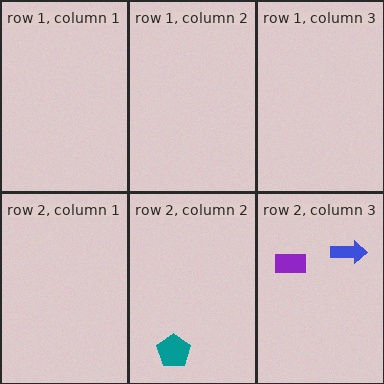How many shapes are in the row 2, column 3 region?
2.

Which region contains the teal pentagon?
The row 2, column 2 region.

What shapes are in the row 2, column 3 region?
The purple rectangle, the blue arrow.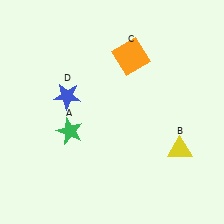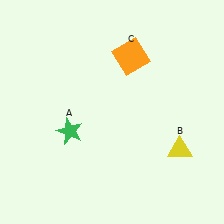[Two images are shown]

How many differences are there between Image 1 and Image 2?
There is 1 difference between the two images.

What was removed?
The blue star (D) was removed in Image 2.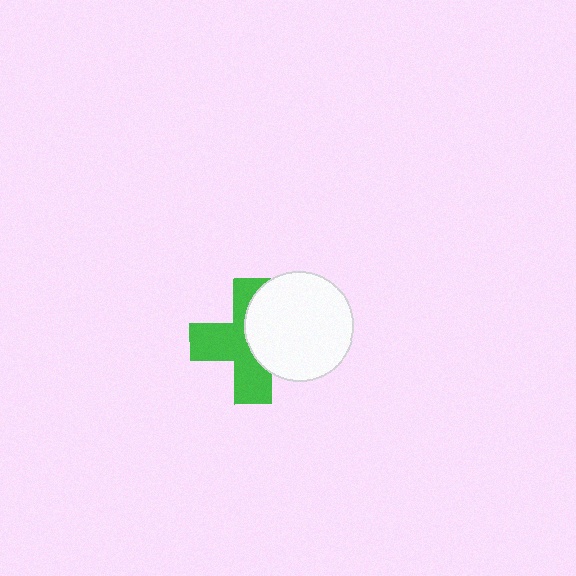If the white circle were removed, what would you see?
You would see the complete green cross.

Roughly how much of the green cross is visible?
About half of it is visible (roughly 56%).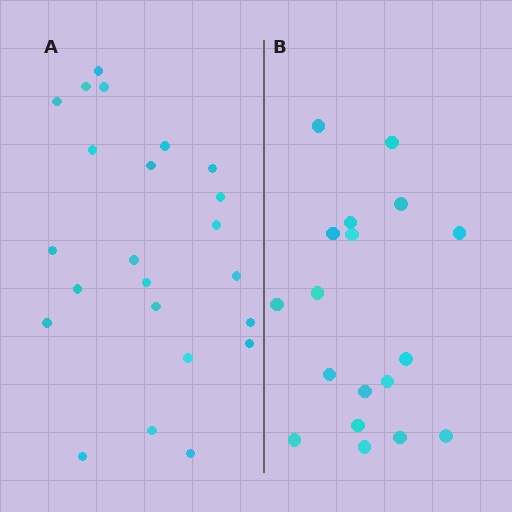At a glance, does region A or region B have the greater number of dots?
Region A (the left region) has more dots.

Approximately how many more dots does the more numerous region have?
Region A has about 5 more dots than region B.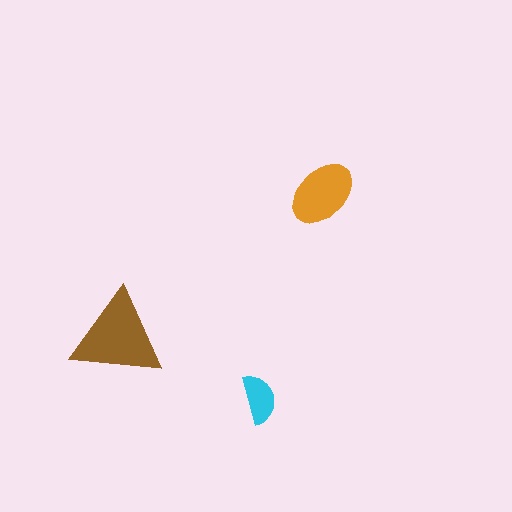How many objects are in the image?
There are 3 objects in the image.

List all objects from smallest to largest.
The cyan semicircle, the orange ellipse, the brown triangle.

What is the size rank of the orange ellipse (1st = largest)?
2nd.